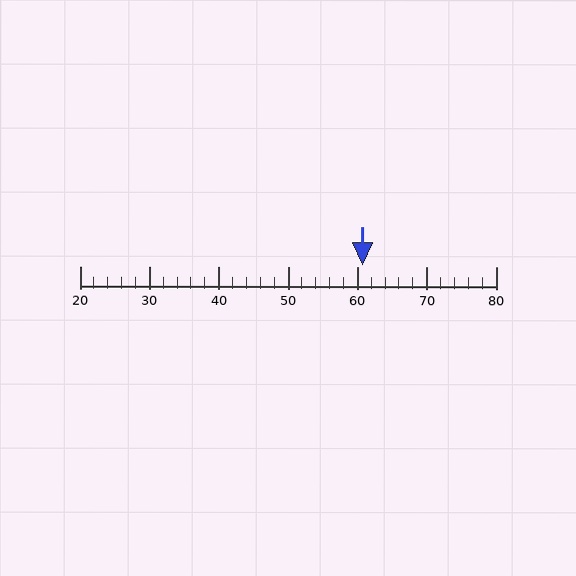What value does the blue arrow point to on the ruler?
The blue arrow points to approximately 61.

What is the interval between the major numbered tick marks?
The major tick marks are spaced 10 units apart.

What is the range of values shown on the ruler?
The ruler shows values from 20 to 80.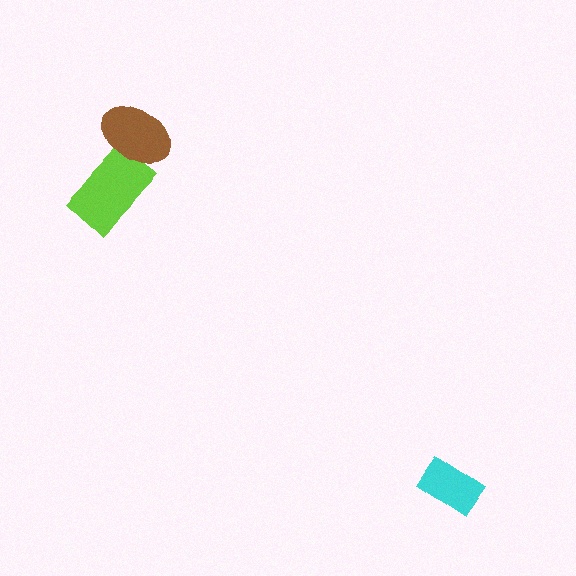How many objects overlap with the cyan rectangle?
0 objects overlap with the cyan rectangle.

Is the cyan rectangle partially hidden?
No, no other shape covers it.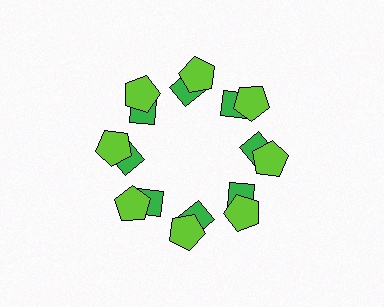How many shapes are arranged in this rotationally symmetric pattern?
There are 16 shapes, arranged in 8 groups of 2.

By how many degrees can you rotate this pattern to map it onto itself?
The pattern maps onto itself every 45 degrees of rotation.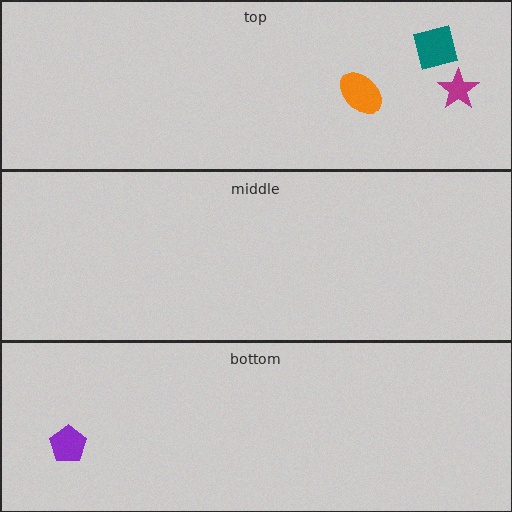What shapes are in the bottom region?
The purple pentagon.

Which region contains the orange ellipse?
The top region.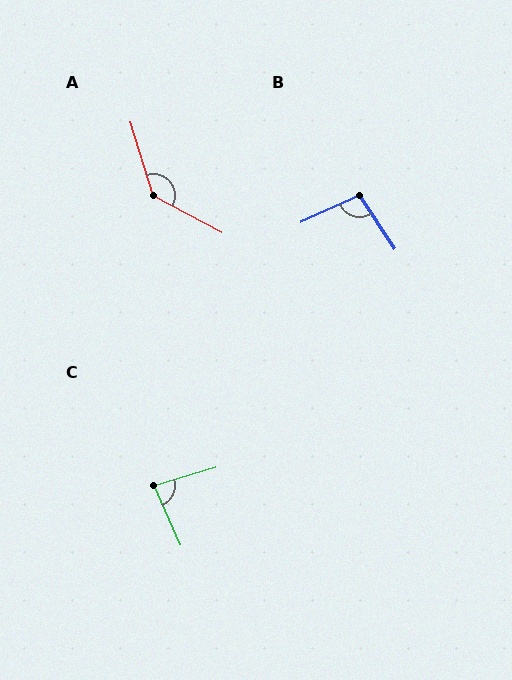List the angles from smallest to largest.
C (83°), B (100°), A (135°).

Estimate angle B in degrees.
Approximately 100 degrees.